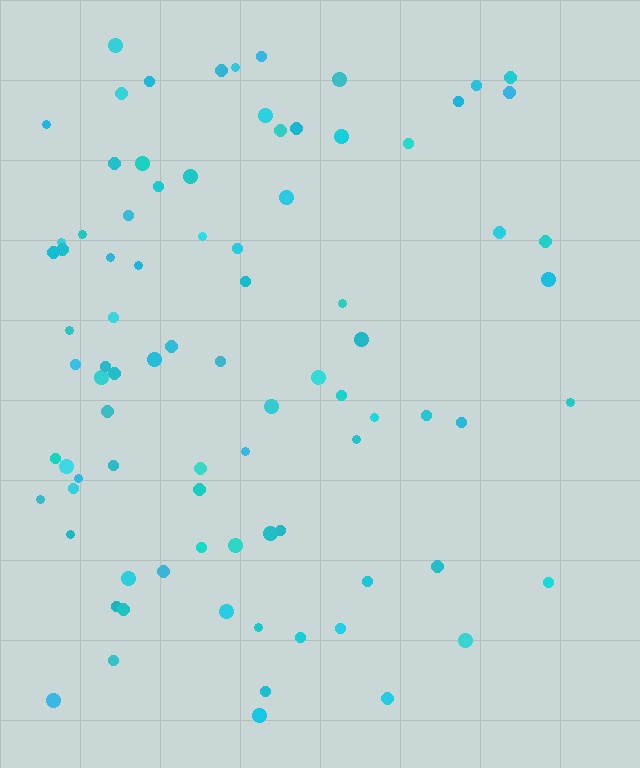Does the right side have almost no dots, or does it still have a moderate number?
Still a moderate number, just noticeably fewer than the left.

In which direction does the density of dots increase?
From right to left, with the left side densest.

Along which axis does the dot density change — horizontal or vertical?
Horizontal.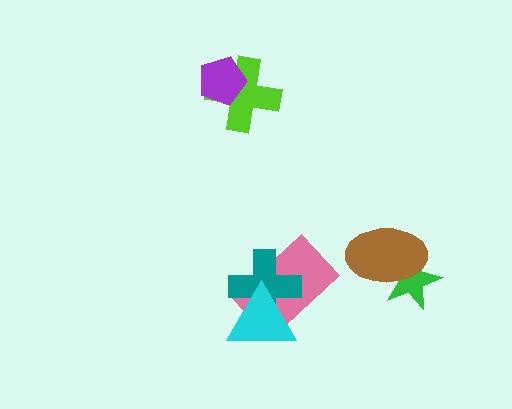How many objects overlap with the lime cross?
1 object overlaps with the lime cross.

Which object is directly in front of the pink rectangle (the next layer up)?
The teal cross is directly in front of the pink rectangle.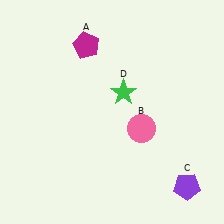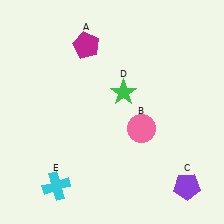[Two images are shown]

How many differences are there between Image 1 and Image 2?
There is 1 difference between the two images.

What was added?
A cyan cross (E) was added in Image 2.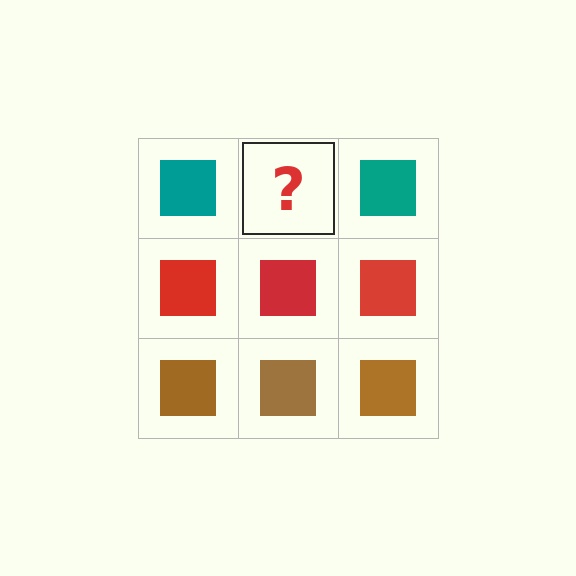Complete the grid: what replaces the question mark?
The question mark should be replaced with a teal square.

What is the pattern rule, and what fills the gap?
The rule is that each row has a consistent color. The gap should be filled with a teal square.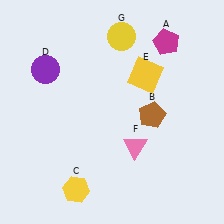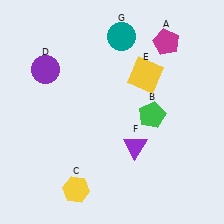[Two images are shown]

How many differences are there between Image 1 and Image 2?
There are 3 differences between the two images.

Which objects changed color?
B changed from brown to green. F changed from pink to purple. G changed from yellow to teal.